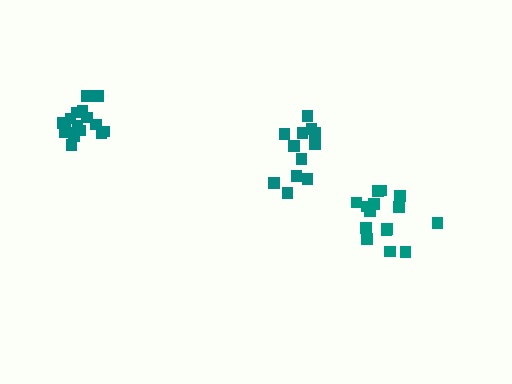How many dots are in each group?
Group 1: 15 dots, Group 2: 12 dots, Group 3: 17 dots (44 total).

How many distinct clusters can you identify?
There are 3 distinct clusters.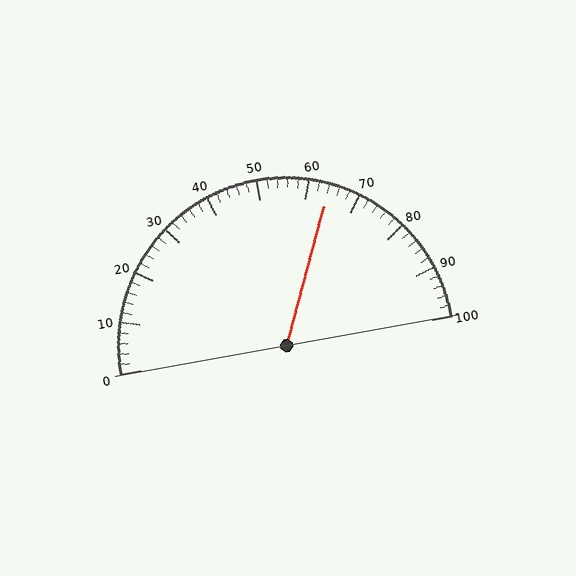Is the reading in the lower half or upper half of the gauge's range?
The reading is in the upper half of the range (0 to 100).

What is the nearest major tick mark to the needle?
The nearest major tick mark is 60.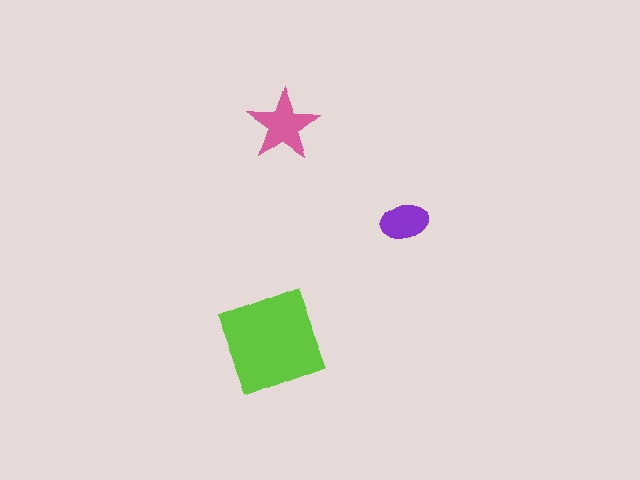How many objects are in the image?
There are 3 objects in the image.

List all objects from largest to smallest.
The lime diamond, the pink star, the purple ellipse.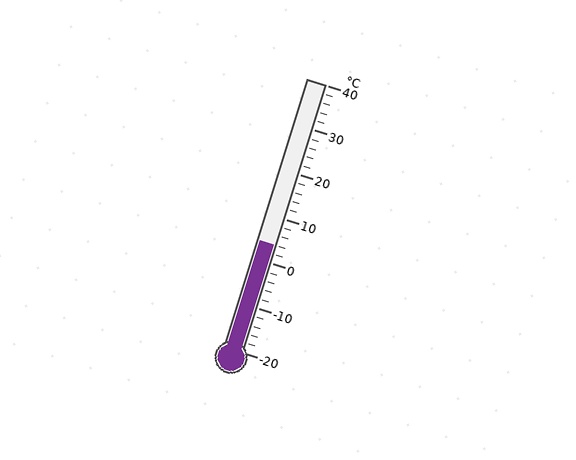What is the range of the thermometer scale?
The thermometer scale ranges from -20°C to 40°C.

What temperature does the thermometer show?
The thermometer shows approximately 4°C.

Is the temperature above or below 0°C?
The temperature is above 0°C.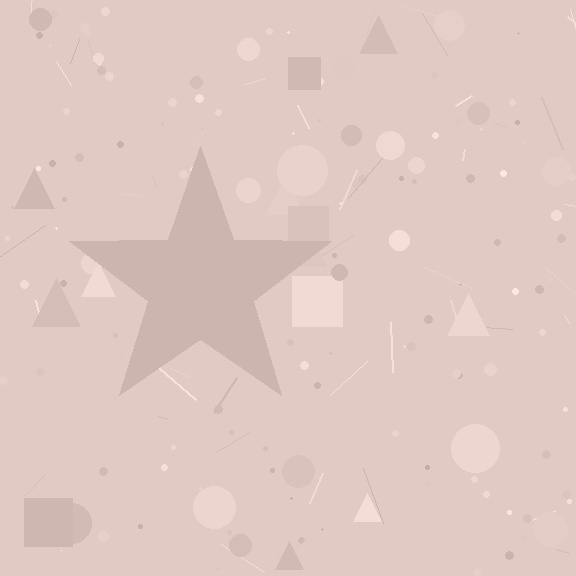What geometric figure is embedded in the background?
A star is embedded in the background.